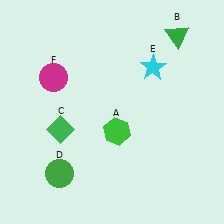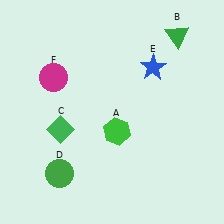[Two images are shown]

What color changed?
The star (E) changed from cyan in Image 1 to blue in Image 2.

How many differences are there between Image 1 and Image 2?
There is 1 difference between the two images.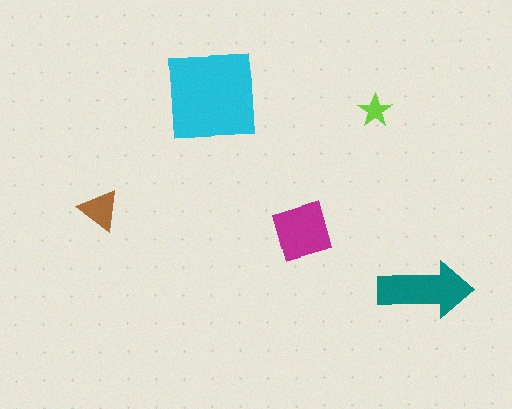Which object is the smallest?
The lime star.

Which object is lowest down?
The teal arrow is bottommost.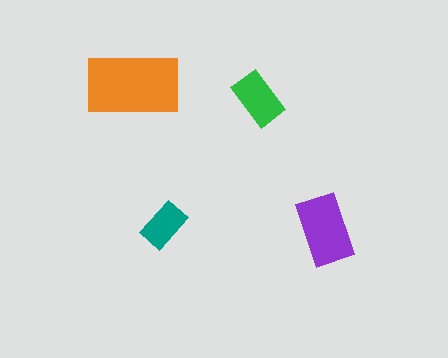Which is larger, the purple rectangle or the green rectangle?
The purple one.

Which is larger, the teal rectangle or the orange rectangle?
The orange one.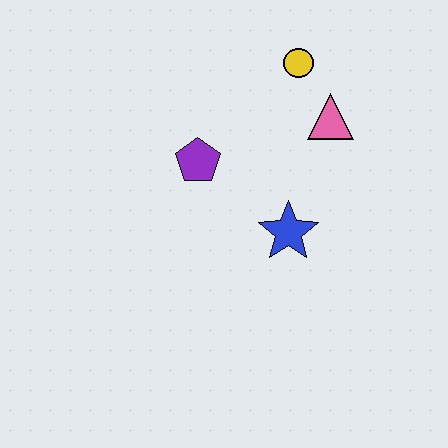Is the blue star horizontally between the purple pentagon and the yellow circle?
Yes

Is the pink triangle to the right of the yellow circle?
Yes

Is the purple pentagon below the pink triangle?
Yes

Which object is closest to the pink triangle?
The yellow circle is closest to the pink triangle.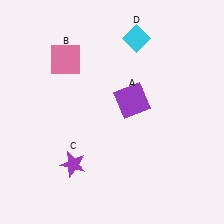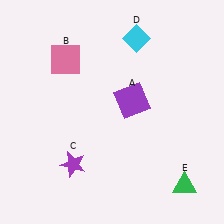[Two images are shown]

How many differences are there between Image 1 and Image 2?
There is 1 difference between the two images.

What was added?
A green triangle (E) was added in Image 2.